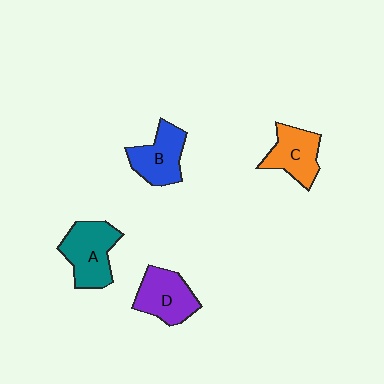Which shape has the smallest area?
Shape C (orange).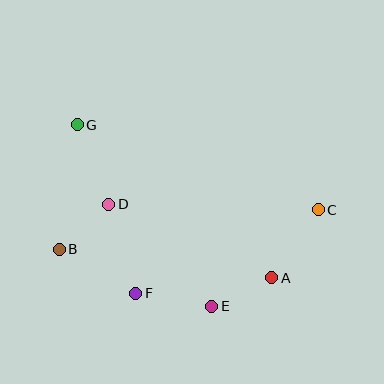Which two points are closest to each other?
Points A and E are closest to each other.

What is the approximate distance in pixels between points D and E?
The distance between D and E is approximately 145 pixels.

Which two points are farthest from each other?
Points B and C are farthest from each other.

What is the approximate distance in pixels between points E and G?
The distance between E and G is approximately 226 pixels.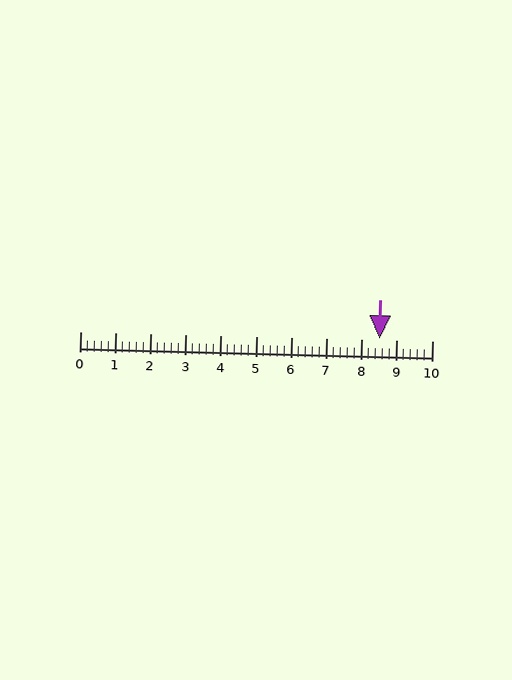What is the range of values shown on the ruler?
The ruler shows values from 0 to 10.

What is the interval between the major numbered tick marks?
The major tick marks are spaced 1 units apart.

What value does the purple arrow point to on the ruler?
The purple arrow points to approximately 8.5.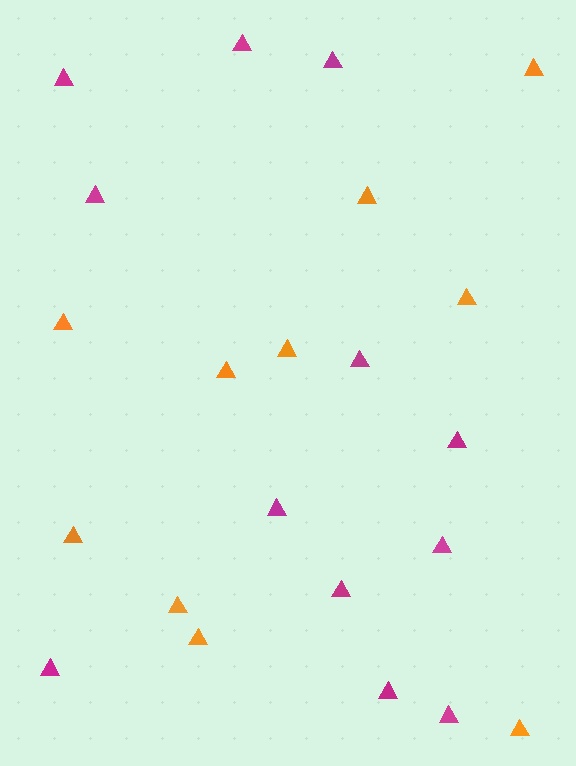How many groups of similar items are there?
There are 2 groups: one group of orange triangles (10) and one group of magenta triangles (12).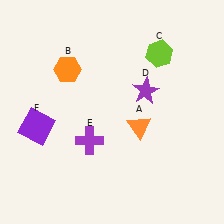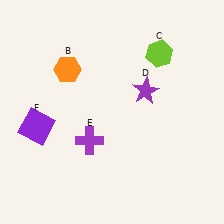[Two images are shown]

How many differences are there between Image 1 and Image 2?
There is 1 difference between the two images.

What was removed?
The orange triangle (A) was removed in Image 2.